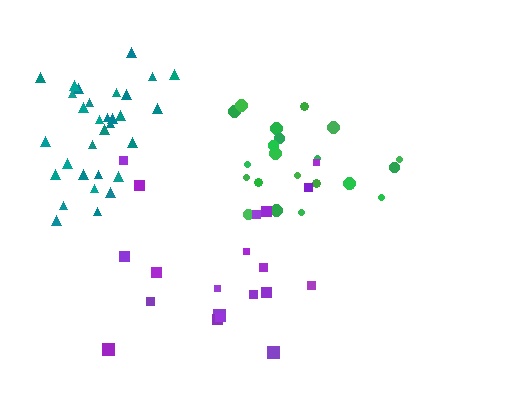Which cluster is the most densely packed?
Teal.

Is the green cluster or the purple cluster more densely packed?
Green.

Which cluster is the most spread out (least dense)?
Purple.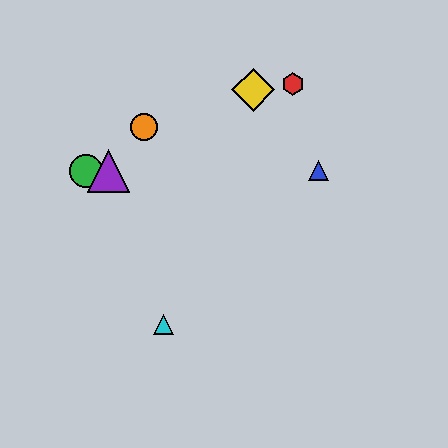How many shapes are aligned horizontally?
3 shapes (the blue triangle, the green circle, the purple triangle) are aligned horizontally.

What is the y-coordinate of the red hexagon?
The red hexagon is at y≈84.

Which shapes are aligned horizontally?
The blue triangle, the green circle, the purple triangle are aligned horizontally.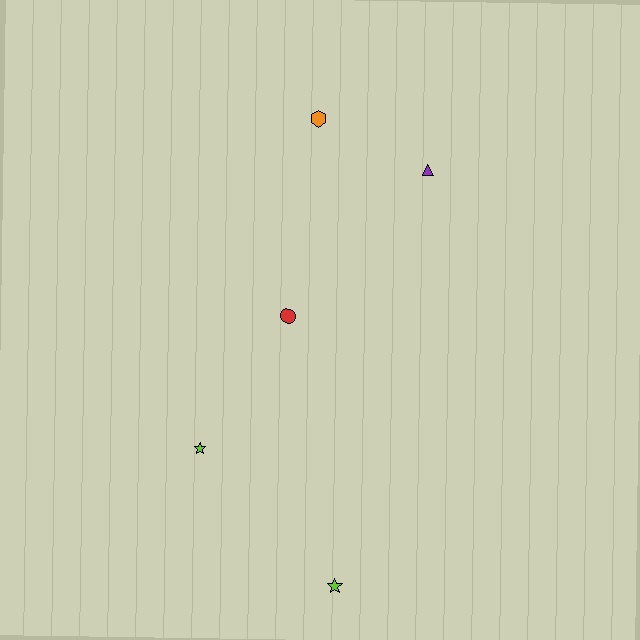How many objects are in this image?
There are 5 objects.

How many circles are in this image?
There is 1 circle.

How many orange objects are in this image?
There is 1 orange object.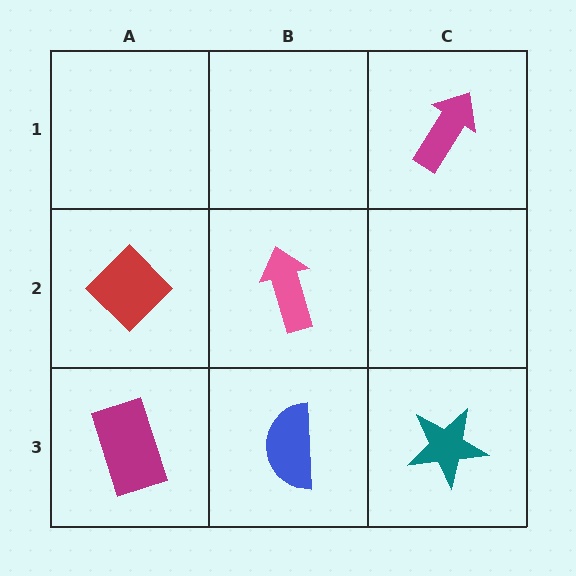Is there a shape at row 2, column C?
No, that cell is empty.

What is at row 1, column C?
A magenta arrow.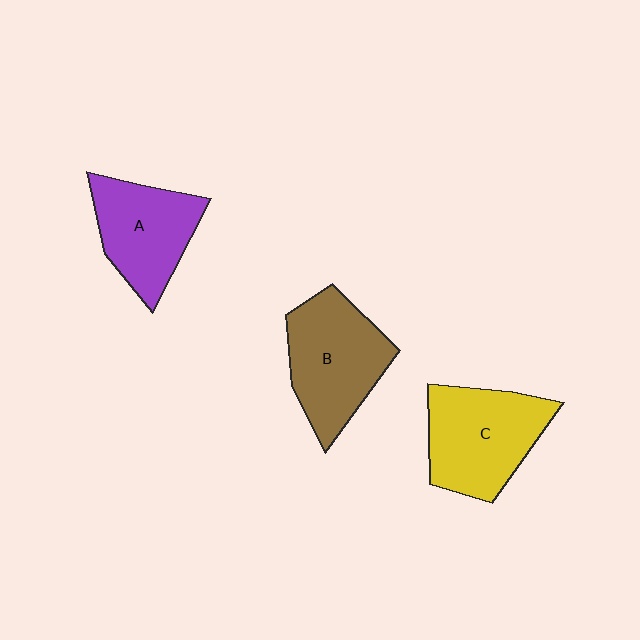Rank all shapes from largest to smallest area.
From largest to smallest: C (yellow), B (brown), A (purple).